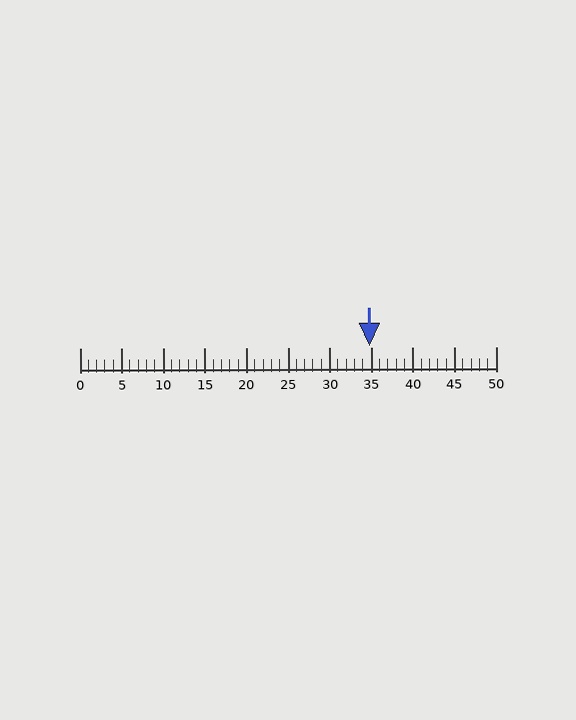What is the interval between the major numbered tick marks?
The major tick marks are spaced 5 units apart.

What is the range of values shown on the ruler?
The ruler shows values from 0 to 50.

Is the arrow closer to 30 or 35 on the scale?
The arrow is closer to 35.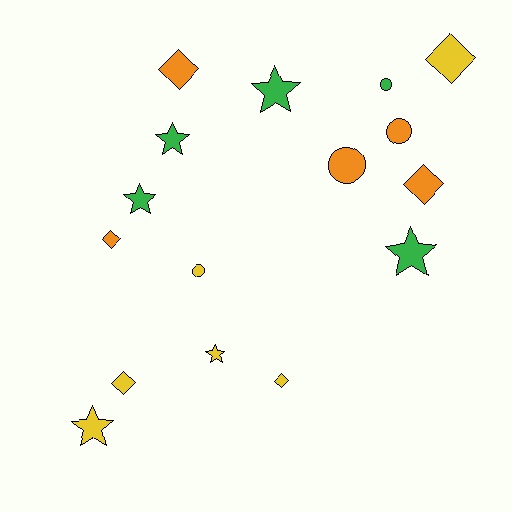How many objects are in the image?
There are 16 objects.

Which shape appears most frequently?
Star, with 6 objects.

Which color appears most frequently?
Yellow, with 6 objects.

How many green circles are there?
There is 1 green circle.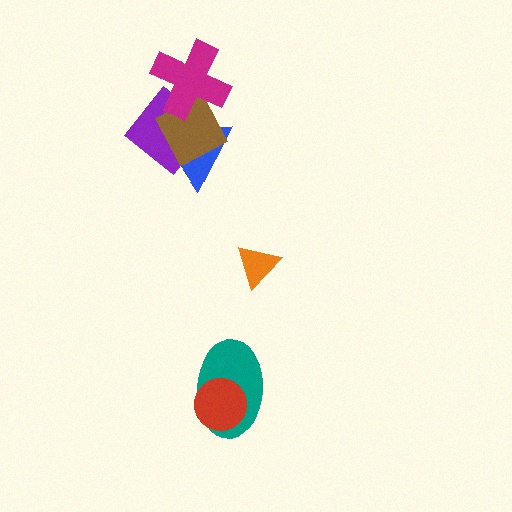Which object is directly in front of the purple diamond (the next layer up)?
The brown diamond is directly in front of the purple diamond.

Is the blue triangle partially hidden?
Yes, it is partially covered by another shape.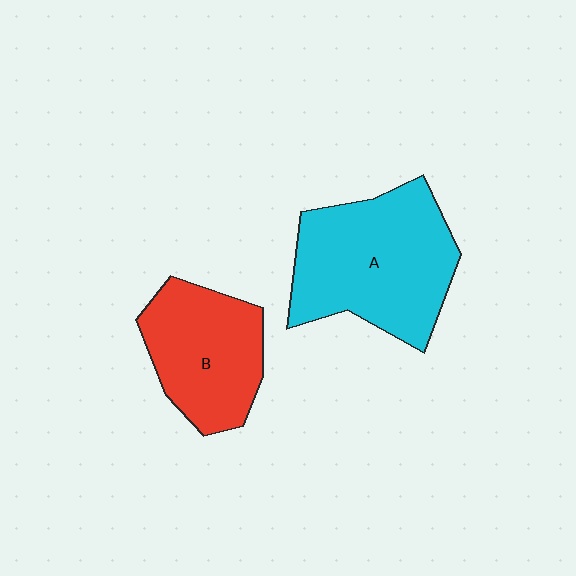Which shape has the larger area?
Shape A (cyan).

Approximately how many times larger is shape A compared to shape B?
Approximately 1.4 times.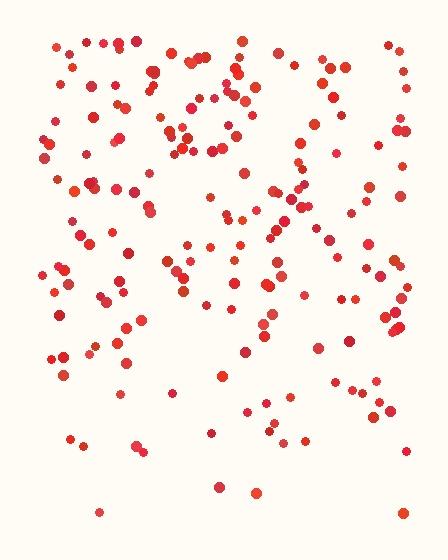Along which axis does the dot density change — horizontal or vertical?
Vertical.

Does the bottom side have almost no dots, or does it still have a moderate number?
Still a moderate number, just noticeably fewer than the top.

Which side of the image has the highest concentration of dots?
The top.